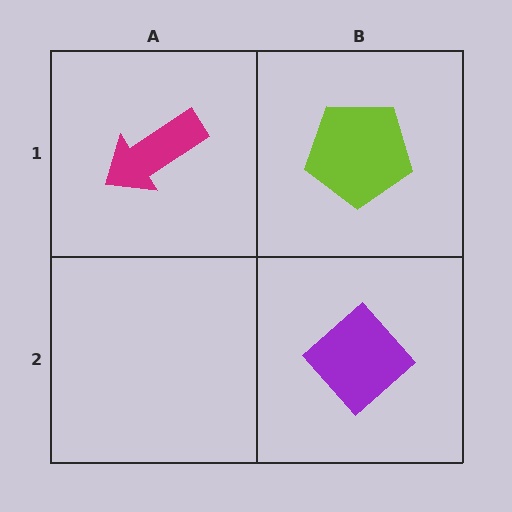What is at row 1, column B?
A lime pentagon.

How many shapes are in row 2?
1 shape.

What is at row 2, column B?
A purple diamond.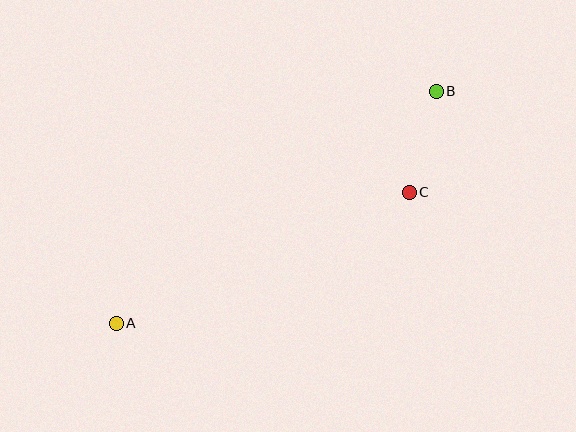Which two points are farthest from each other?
Points A and B are farthest from each other.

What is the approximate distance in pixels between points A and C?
The distance between A and C is approximately 321 pixels.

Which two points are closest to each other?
Points B and C are closest to each other.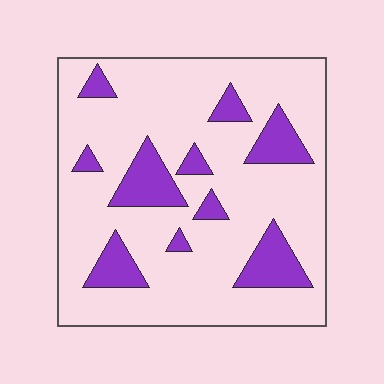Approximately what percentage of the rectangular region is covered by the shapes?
Approximately 20%.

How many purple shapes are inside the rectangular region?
10.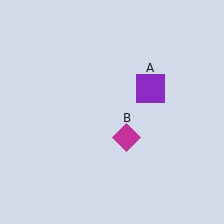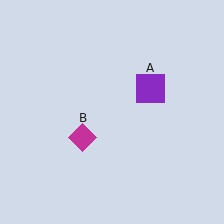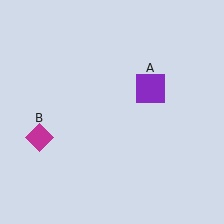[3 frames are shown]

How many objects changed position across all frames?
1 object changed position: magenta diamond (object B).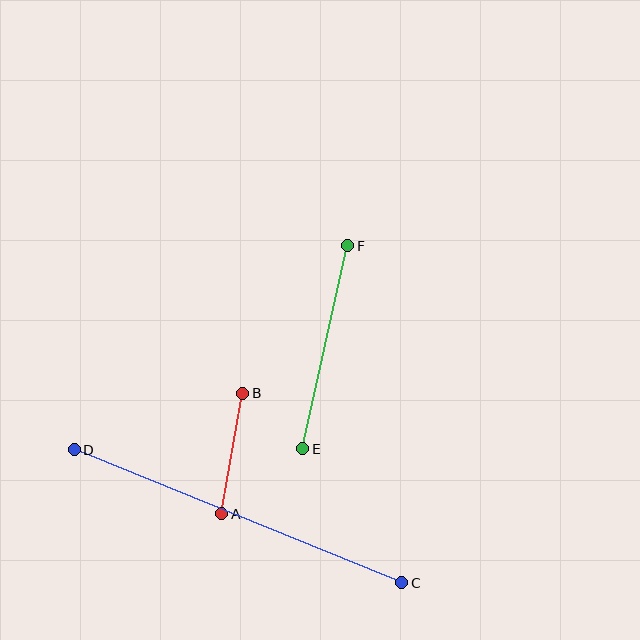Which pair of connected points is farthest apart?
Points C and D are farthest apart.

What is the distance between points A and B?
The distance is approximately 122 pixels.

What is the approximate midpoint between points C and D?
The midpoint is at approximately (238, 516) pixels.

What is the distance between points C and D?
The distance is approximately 353 pixels.